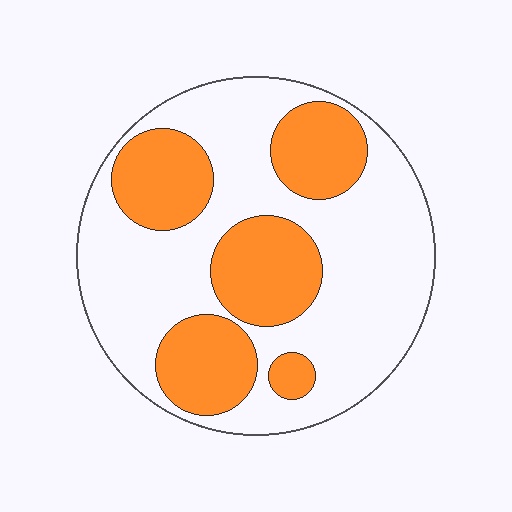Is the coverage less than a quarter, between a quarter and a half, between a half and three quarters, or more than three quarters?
Between a quarter and a half.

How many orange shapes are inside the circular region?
5.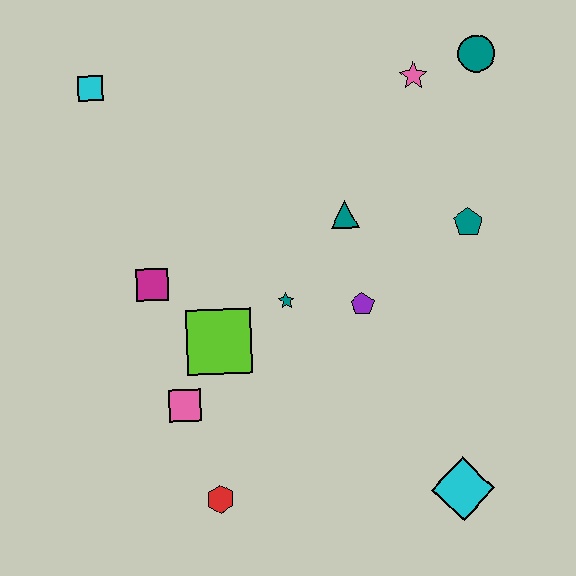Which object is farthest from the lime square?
The teal circle is farthest from the lime square.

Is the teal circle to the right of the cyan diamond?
Yes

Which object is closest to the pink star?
The teal circle is closest to the pink star.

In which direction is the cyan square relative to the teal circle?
The cyan square is to the left of the teal circle.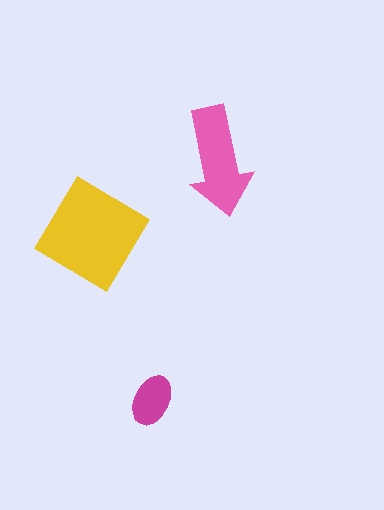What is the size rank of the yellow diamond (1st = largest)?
1st.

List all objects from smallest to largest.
The magenta ellipse, the pink arrow, the yellow diamond.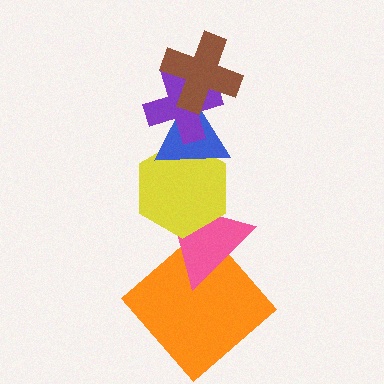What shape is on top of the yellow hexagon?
The blue triangle is on top of the yellow hexagon.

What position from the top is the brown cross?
The brown cross is 1st from the top.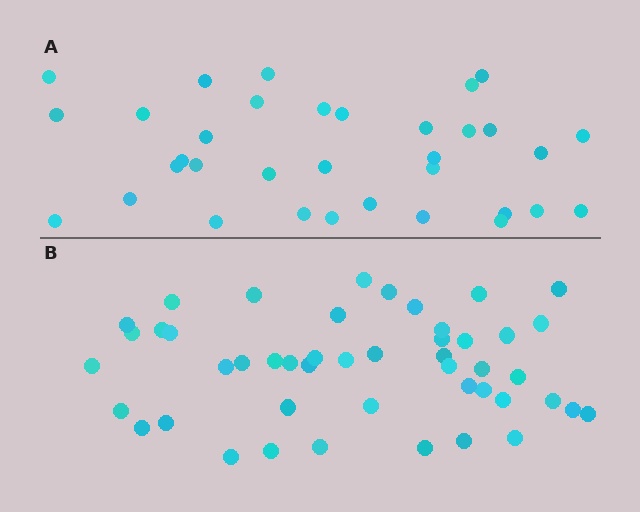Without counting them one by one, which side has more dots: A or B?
Region B (the bottom region) has more dots.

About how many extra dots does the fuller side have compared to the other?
Region B has approximately 15 more dots than region A.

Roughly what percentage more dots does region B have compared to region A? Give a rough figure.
About 40% more.